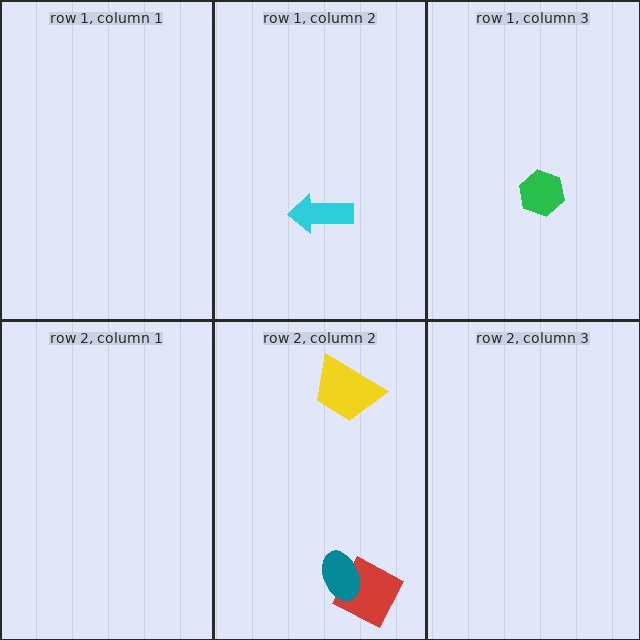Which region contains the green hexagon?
The row 1, column 3 region.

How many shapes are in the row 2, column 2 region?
3.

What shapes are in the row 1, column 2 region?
The cyan arrow.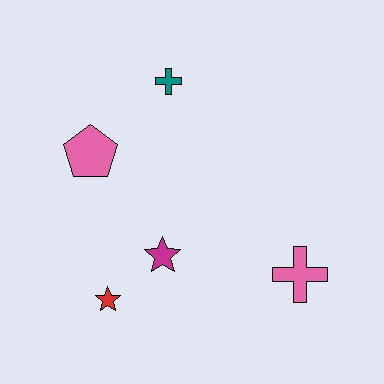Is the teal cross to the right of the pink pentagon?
Yes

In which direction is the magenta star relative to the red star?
The magenta star is to the right of the red star.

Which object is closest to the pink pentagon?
The teal cross is closest to the pink pentagon.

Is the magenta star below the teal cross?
Yes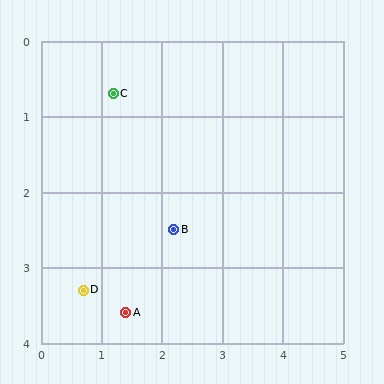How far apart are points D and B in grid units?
Points D and B are about 1.7 grid units apart.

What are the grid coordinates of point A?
Point A is at approximately (1.4, 3.6).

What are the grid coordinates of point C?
Point C is at approximately (1.2, 0.7).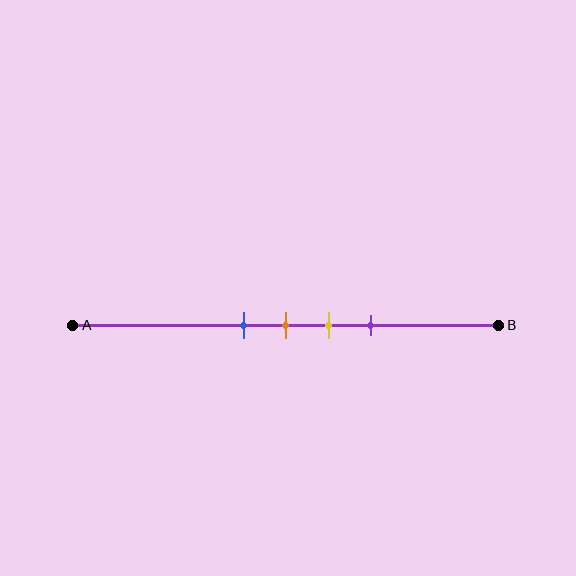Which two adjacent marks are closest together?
The blue and orange marks are the closest adjacent pair.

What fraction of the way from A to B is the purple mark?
The purple mark is approximately 70% (0.7) of the way from A to B.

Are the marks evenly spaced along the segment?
Yes, the marks are approximately evenly spaced.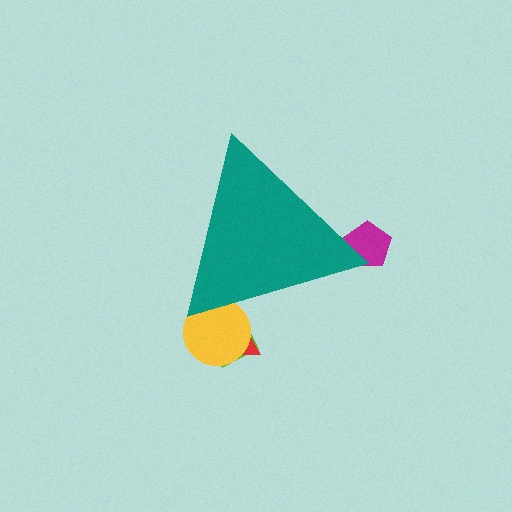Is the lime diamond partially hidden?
Yes, the lime diamond is partially hidden behind the teal triangle.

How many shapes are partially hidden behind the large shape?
4 shapes are partially hidden.